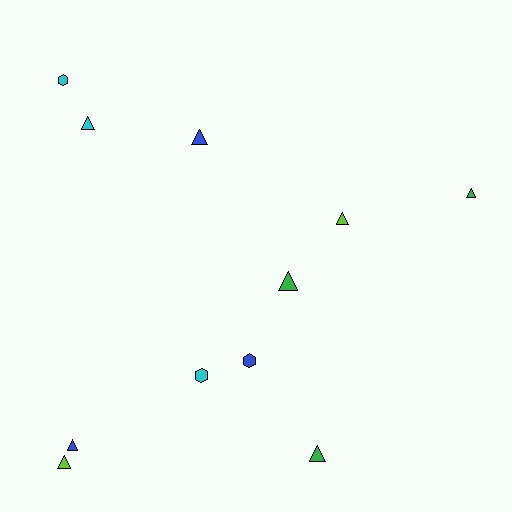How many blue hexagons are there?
There is 1 blue hexagon.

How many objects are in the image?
There are 11 objects.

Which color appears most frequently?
Green, with 3 objects.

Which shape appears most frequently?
Triangle, with 8 objects.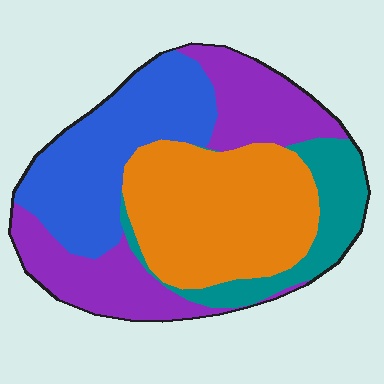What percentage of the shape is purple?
Purple takes up between a quarter and a half of the shape.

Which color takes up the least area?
Teal, at roughly 15%.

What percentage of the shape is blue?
Blue takes up about one quarter (1/4) of the shape.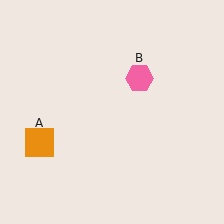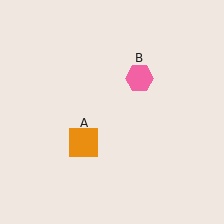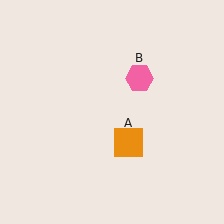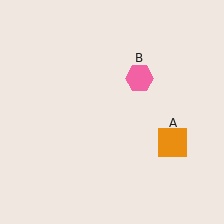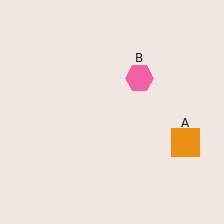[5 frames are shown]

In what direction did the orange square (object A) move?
The orange square (object A) moved right.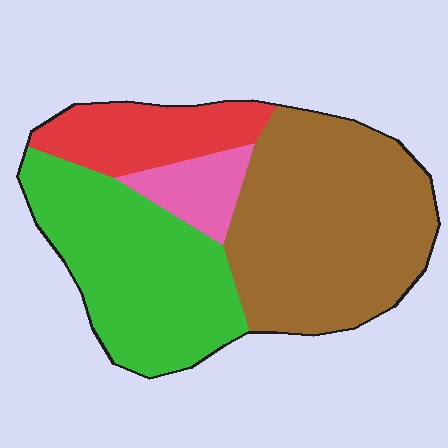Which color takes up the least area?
Pink, at roughly 10%.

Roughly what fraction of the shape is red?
Red takes up less than a quarter of the shape.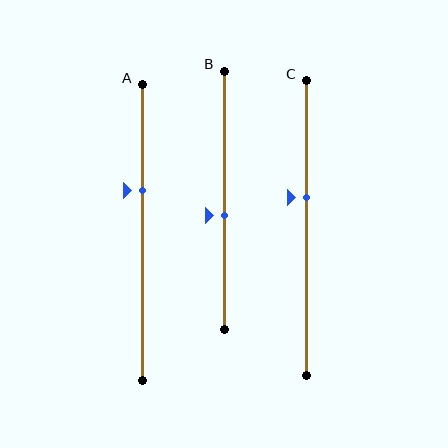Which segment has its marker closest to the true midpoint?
Segment B has its marker closest to the true midpoint.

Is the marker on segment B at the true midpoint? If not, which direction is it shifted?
No, the marker on segment B is shifted downward by about 6% of the segment length.